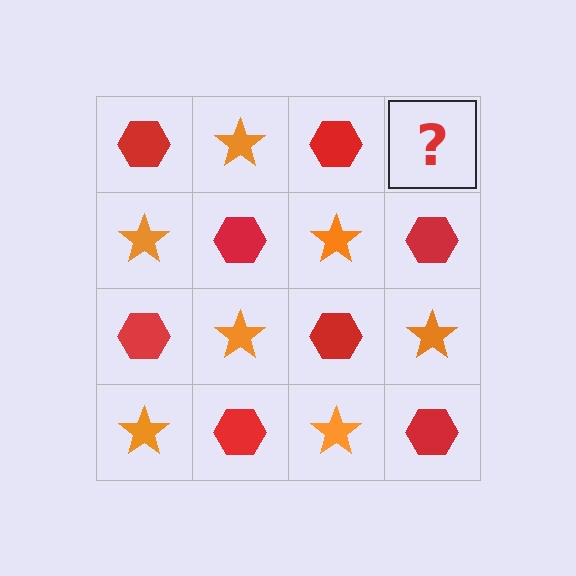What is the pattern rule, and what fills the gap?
The rule is that it alternates red hexagon and orange star in a checkerboard pattern. The gap should be filled with an orange star.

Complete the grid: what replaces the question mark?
The question mark should be replaced with an orange star.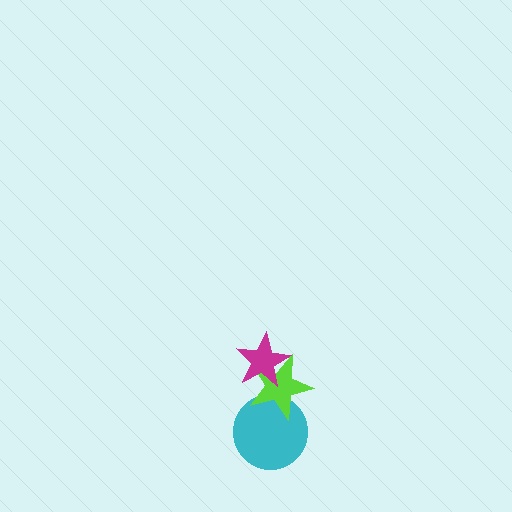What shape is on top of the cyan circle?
The lime star is on top of the cyan circle.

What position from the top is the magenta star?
The magenta star is 1st from the top.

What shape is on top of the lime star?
The magenta star is on top of the lime star.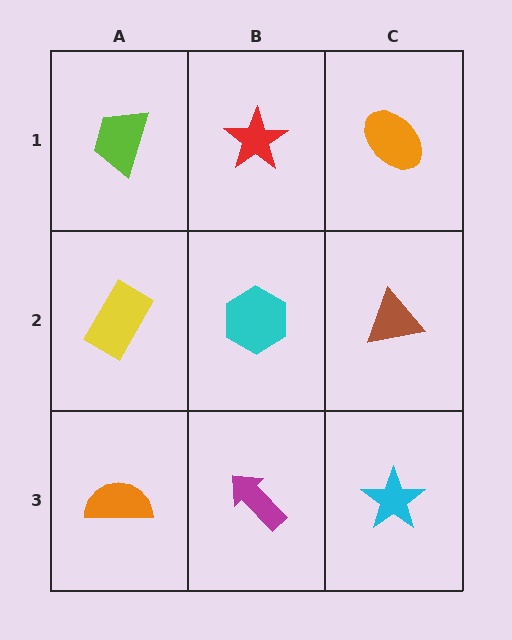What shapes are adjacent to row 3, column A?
A yellow rectangle (row 2, column A), a magenta arrow (row 3, column B).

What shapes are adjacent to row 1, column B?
A cyan hexagon (row 2, column B), a lime trapezoid (row 1, column A), an orange ellipse (row 1, column C).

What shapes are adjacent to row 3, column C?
A brown triangle (row 2, column C), a magenta arrow (row 3, column B).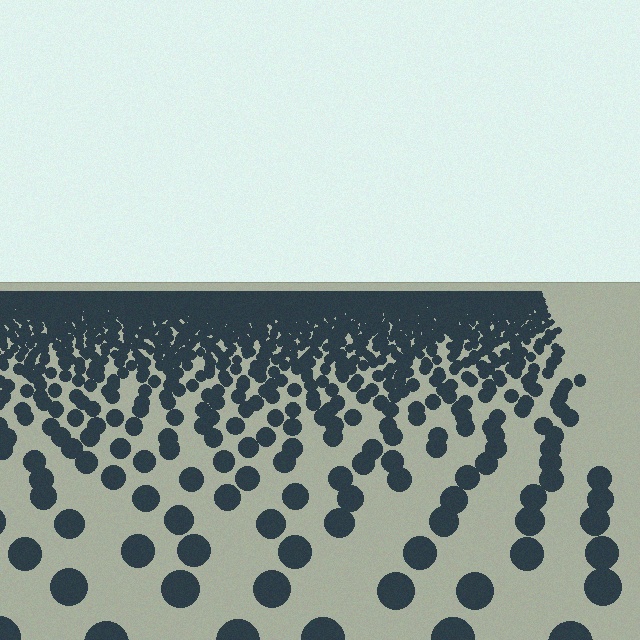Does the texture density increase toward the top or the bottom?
Density increases toward the top.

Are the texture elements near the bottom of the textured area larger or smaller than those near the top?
Larger. Near the bottom, elements are closer to the viewer and appear at a bigger on-screen size.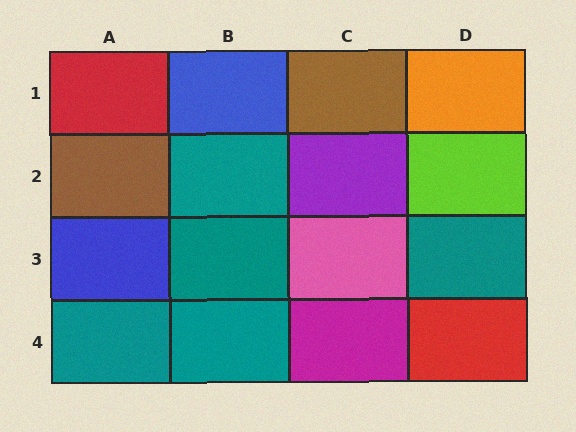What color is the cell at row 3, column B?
Teal.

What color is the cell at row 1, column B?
Blue.